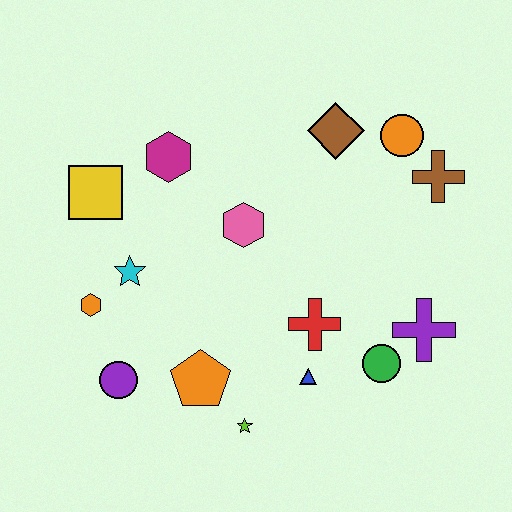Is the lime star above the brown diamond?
No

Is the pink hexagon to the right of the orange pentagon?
Yes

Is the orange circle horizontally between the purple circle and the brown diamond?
No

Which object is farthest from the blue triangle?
The yellow square is farthest from the blue triangle.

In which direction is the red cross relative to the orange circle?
The red cross is below the orange circle.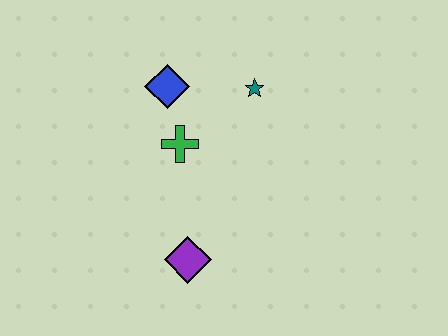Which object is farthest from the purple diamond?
The teal star is farthest from the purple diamond.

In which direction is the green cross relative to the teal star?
The green cross is to the left of the teal star.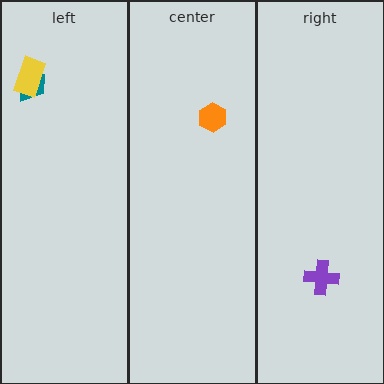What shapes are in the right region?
The purple cross.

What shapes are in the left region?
The teal trapezoid, the yellow rectangle.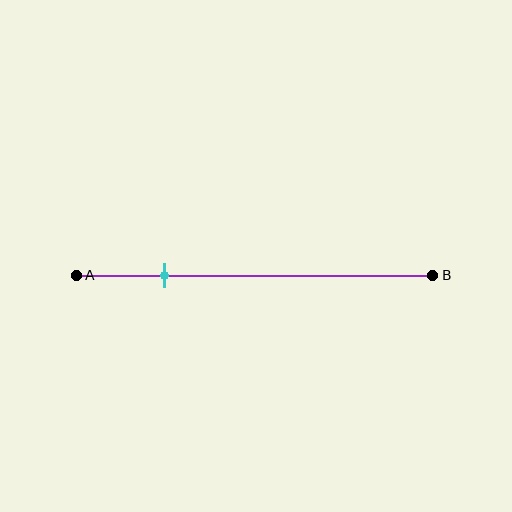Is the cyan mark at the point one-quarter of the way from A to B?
Yes, the mark is approximately at the one-quarter point.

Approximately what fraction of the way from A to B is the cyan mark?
The cyan mark is approximately 25% of the way from A to B.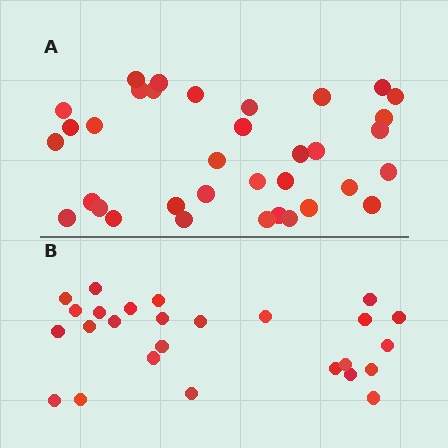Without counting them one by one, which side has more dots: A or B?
Region A (the top region) has more dots.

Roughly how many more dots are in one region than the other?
Region A has roughly 8 or so more dots than region B.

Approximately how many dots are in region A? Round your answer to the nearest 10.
About 40 dots. (The exact count is 35, which rounds to 40.)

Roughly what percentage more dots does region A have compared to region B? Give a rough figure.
About 35% more.